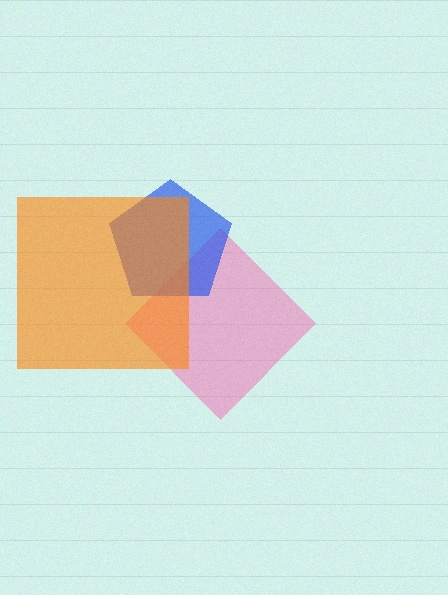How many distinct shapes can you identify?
There are 3 distinct shapes: a pink diamond, a blue pentagon, an orange square.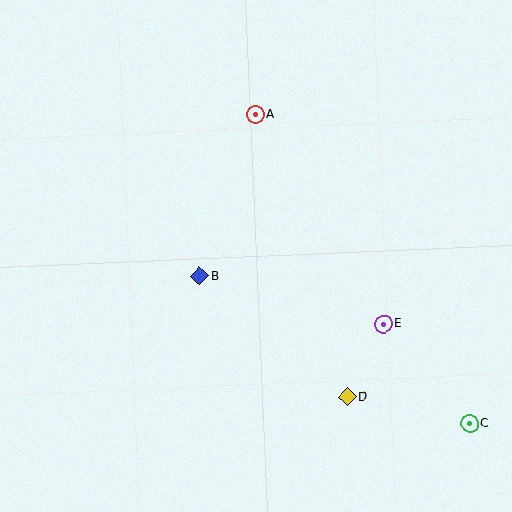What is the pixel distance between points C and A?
The distance between C and A is 376 pixels.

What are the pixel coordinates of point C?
Point C is at (470, 424).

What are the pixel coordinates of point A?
Point A is at (255, 115).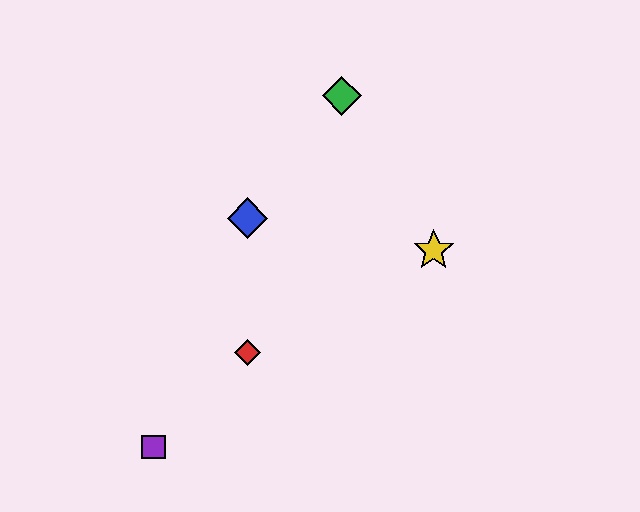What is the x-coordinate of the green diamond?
The green diamond is at x≈342.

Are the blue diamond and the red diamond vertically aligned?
Yes, both are at x≈248.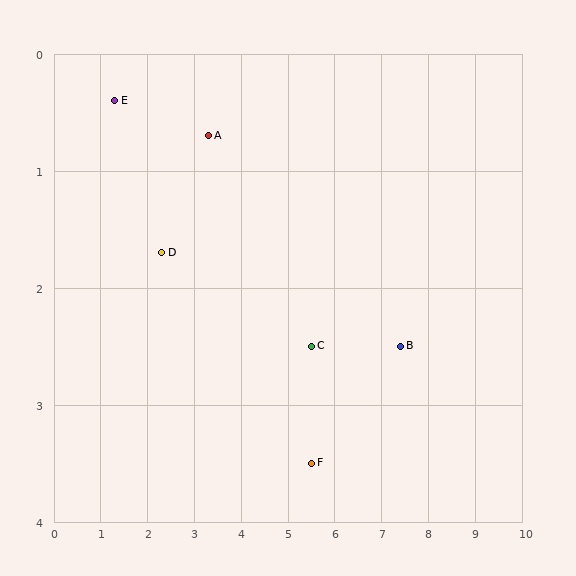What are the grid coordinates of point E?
Point E is at approximately (1.3, 0.4).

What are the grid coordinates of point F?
Point F is at approximately (5.5, 3.5).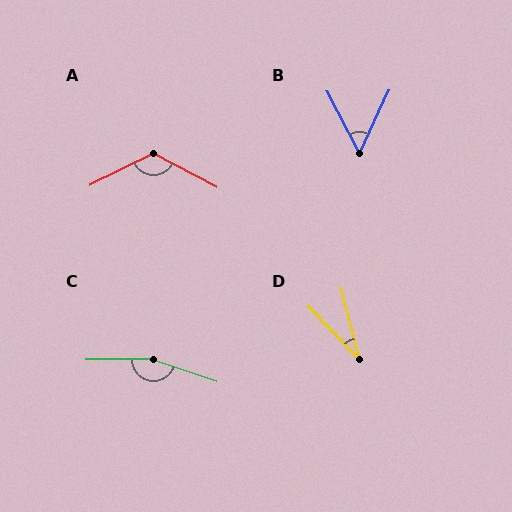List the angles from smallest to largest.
D (29°), B (52°), A (126°), C (161°).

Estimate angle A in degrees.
Approximately 126 degrees.